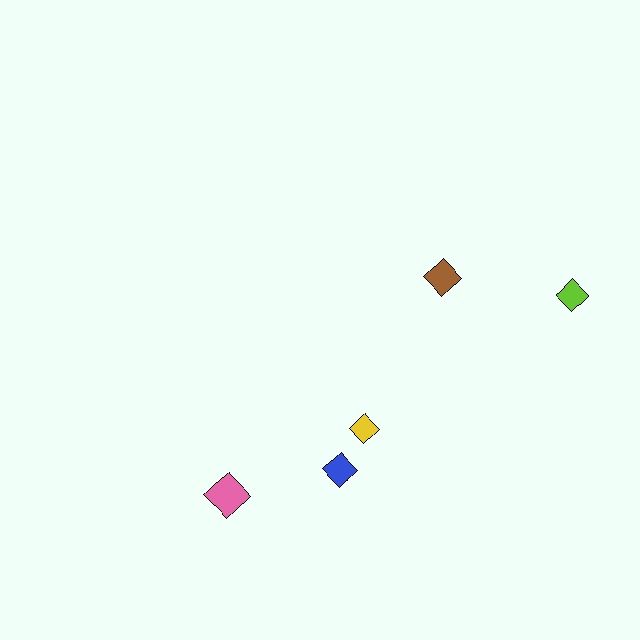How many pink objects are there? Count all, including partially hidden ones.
There is 1 pink object.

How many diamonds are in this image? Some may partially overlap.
There are 5 diamonds.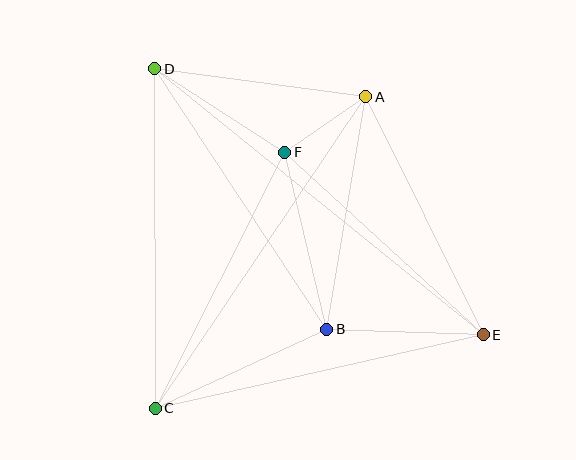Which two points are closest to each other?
Points A and F are closest to each other.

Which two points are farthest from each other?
Points D and E are farthest from each other.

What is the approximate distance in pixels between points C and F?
The distance between C and F is approximately 287 pixels.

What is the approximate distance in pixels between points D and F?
The distance between D and F is approximately 155 pixels.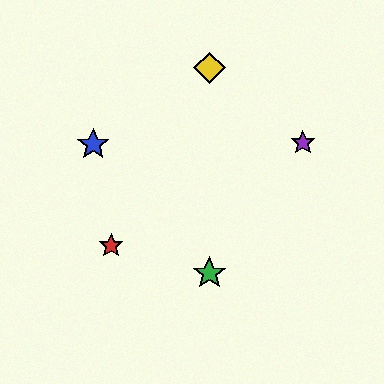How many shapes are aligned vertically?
2 shapes (the green star, the yellow diamond) are aligned vertically.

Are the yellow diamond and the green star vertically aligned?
Yes, both are at x≈209.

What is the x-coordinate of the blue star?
The blue star is at x≈93.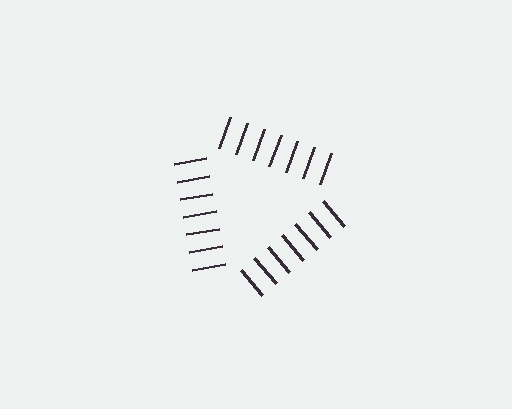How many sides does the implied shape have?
3 sides — the line-ends trace a triangle.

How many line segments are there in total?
21 — 7 along each of the 3 edges.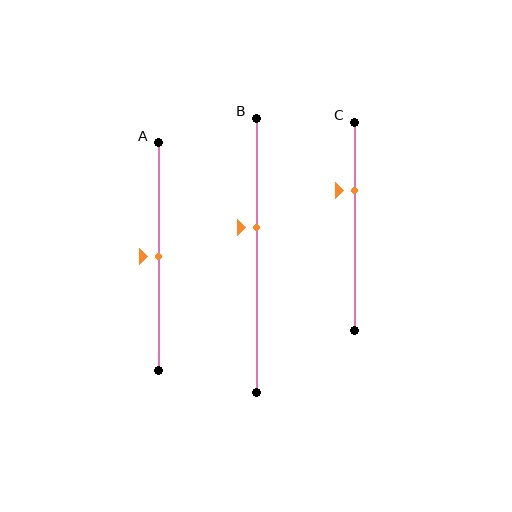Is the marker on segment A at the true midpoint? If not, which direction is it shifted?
Yes, the marker on segment A is at the true midpoint.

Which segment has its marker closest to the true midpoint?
Segment A has its marker closest to the true midpoint.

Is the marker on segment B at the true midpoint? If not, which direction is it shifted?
No, the marker on segment B is shifted upward by about 10% of the segment length.